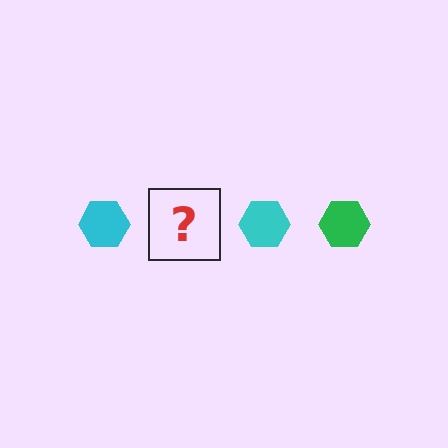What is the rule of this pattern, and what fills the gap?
The rule is that the pattern cycles through cyan, green hexagons. The gap should be filled with a green hexagon.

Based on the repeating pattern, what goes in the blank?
The blank should be a green hexagon.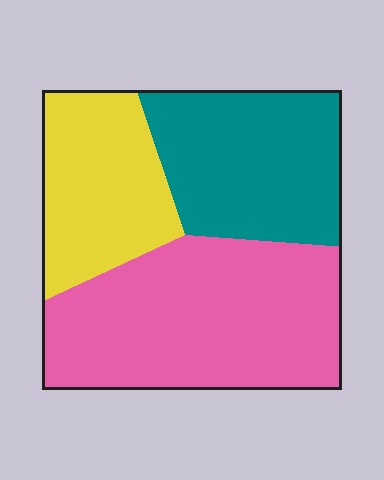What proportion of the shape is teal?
Teal covers about 30% of the shape.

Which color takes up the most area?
Pink, at roughly 45%.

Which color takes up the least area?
Yellow, at roughly 25%.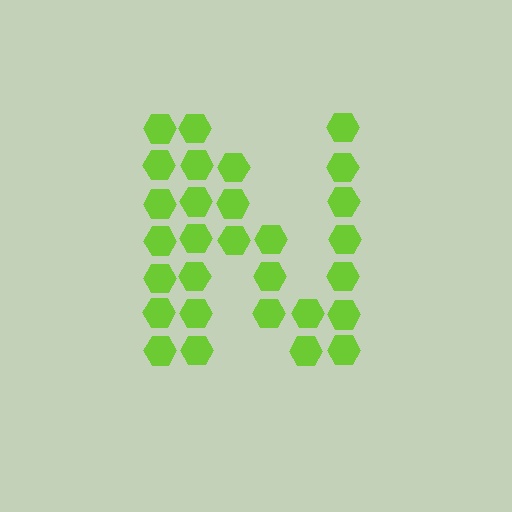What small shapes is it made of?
It is made of small hexagons.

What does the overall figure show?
The overall figure shows the letter N.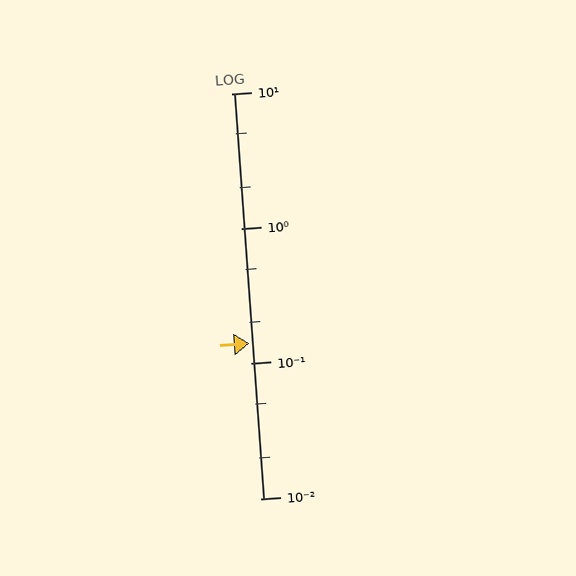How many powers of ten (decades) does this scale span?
The scale spans 3 decades, from 0.01 to 10.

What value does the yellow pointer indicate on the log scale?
The pointer indicates approximately 0.14.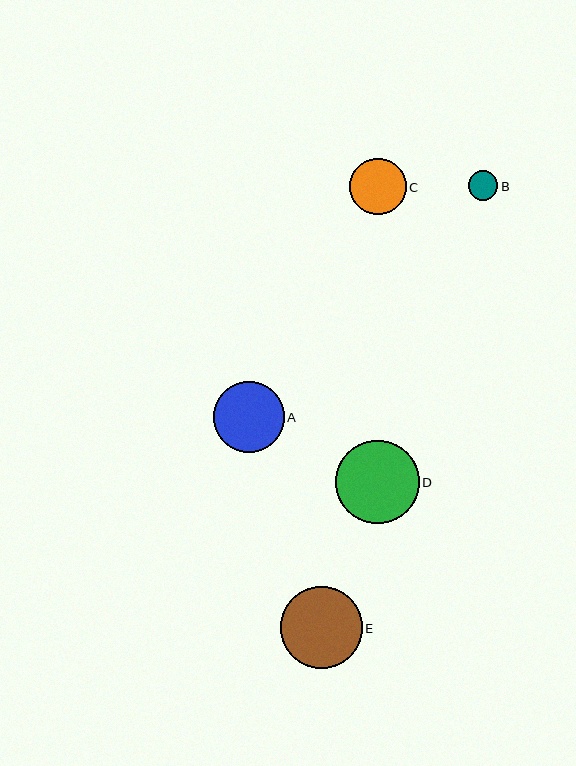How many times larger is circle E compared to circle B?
Circle E is approximately 2.8 times the size of circle B.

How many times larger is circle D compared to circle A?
Circle D is approximately 1.2 times the size of circle A.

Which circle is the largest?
Circle D is the largest with a size of approximately 84 pixels.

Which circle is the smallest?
Circle B is the smallest with a size of approximately 29 pixels.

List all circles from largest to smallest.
From largest to smallest: D, E, A, C, B.